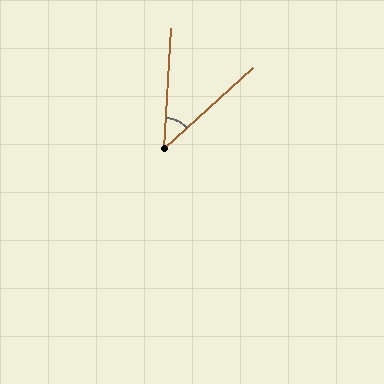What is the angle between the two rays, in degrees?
Approximately 44 degrees.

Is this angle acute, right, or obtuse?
It is acute.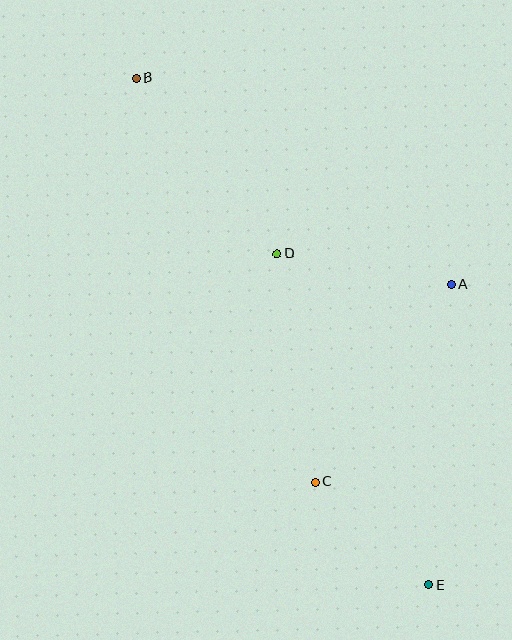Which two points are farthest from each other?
Points B and E are farthest from each other.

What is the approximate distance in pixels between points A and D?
The distance between A and D is approximately 177 pixels.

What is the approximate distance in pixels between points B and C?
The distance between B and C is approximately 442 pixels.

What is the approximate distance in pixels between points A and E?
The distance between A and E is approximately 301 pixels.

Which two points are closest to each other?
Points C and E are closest to each other.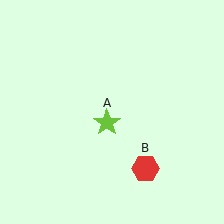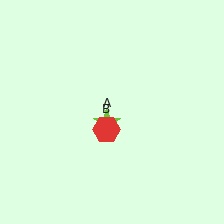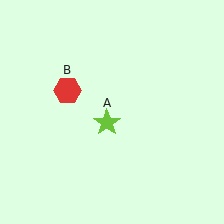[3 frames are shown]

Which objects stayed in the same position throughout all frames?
Lime star (object A) remained stationary.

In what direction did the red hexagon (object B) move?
The red hexagon (object B) moved up and to the left.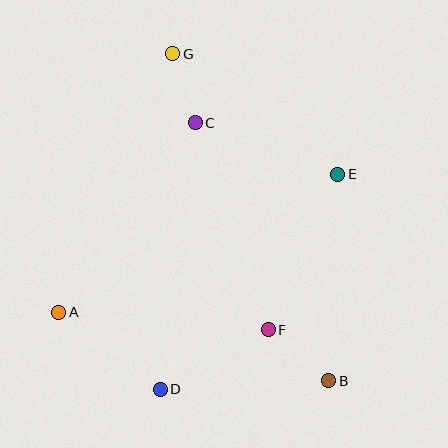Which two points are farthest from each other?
Points B and G are farthest from each other.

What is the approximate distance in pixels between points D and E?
The distance between D and E is approximately 279 pixels.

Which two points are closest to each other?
Points C and G are closest to each other.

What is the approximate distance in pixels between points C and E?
The distance between C and E is approximately 151 pixels.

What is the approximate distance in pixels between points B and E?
The distance between B and E is approximately 207 pixels.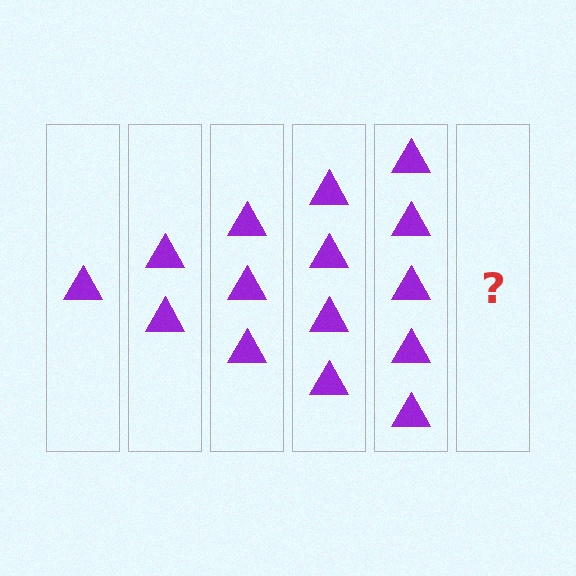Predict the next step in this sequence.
The next step is 6 triangles.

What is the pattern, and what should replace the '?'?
The pattern is that each step adds one more triangle. The '?' should be 6 triangles.